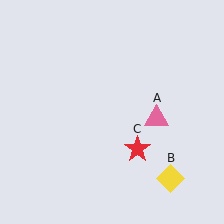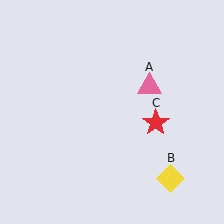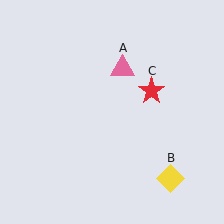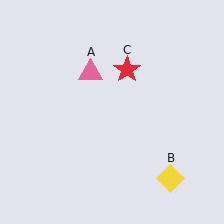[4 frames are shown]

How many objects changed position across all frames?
2 objects changed position: pink triangle (object A), red star (object C).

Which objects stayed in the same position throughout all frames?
Yellow diamond (object B) remained stationary.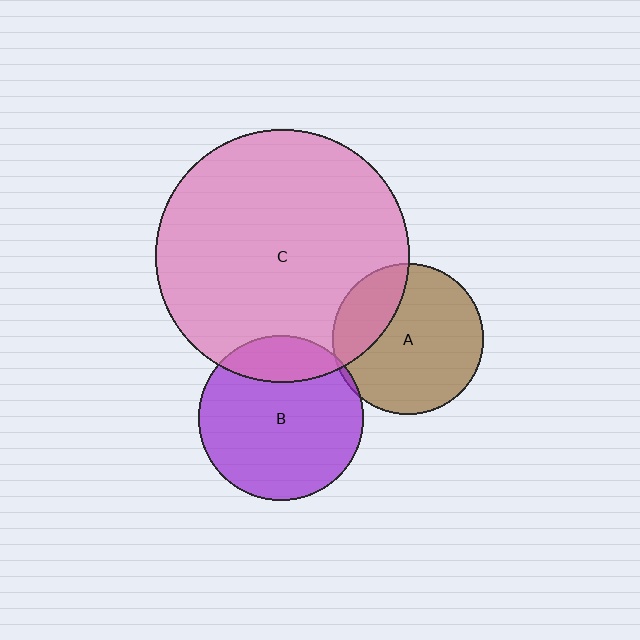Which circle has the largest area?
Circle C (pink).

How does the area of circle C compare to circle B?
Approximately 2.4 times.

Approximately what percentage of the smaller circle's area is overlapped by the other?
Approximately 5%.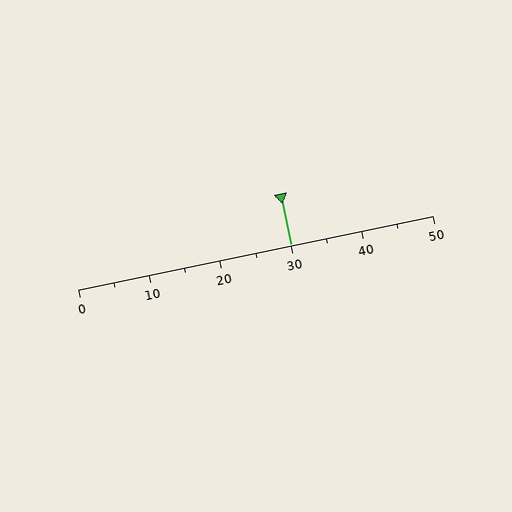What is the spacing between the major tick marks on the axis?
The major ticks are spaced 10 apart.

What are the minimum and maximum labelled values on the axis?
The axis runs from 0 to 50.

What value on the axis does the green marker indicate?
The marker indicates approximately 30.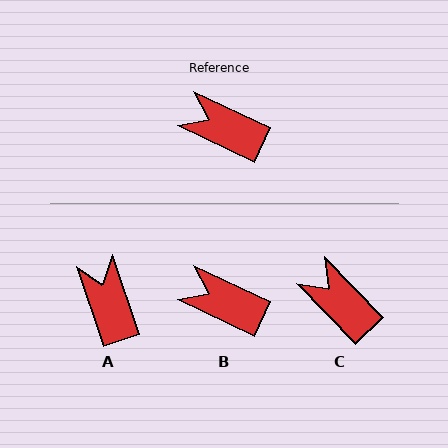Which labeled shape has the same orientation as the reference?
B.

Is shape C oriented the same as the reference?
No, it is off by about 20 degrees.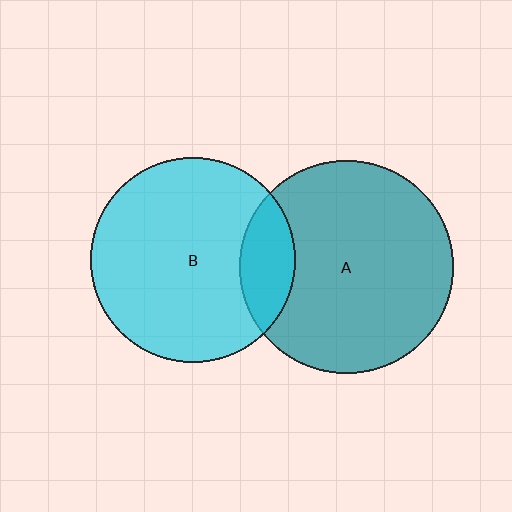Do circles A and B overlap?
Yes.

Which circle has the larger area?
Circle A (teal).